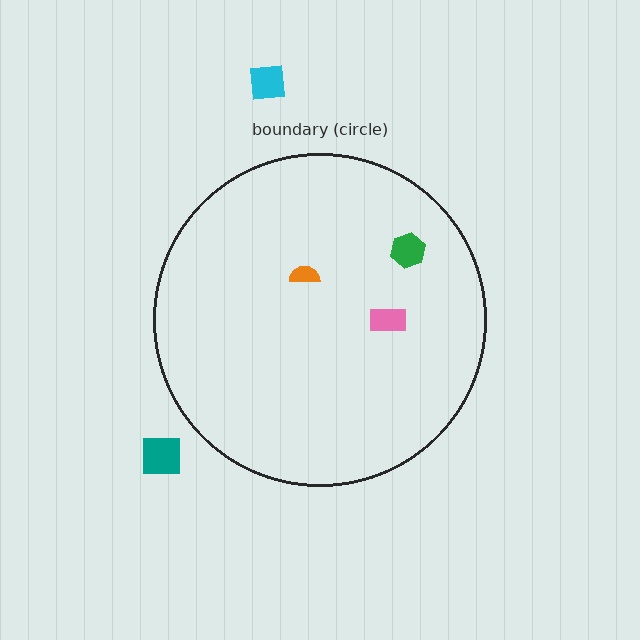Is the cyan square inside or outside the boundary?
Outside.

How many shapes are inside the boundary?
3 inside, 2 outside.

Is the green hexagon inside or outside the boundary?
Inside.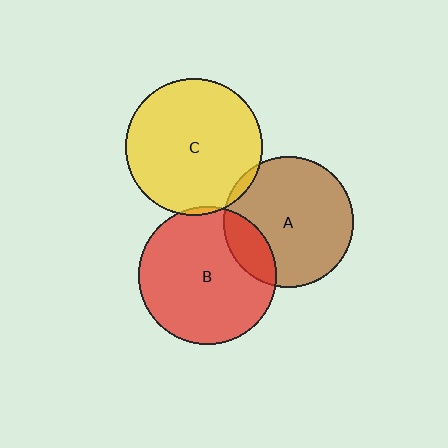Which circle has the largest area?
Circle B (red).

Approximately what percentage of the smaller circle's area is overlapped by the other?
Approximately 20%.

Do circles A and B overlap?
Yes.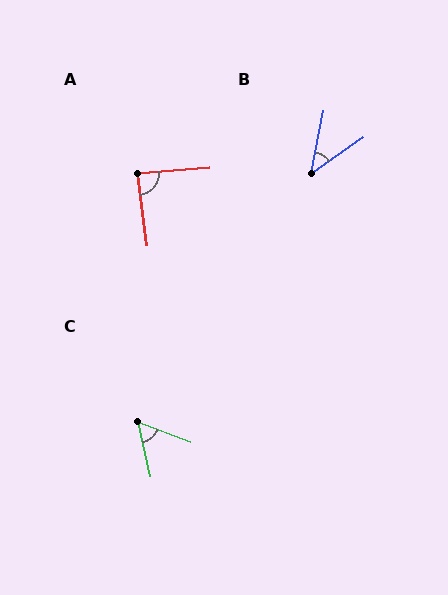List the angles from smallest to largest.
B (43°), C (56°), A (88°).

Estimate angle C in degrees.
Approximately 56 degrees.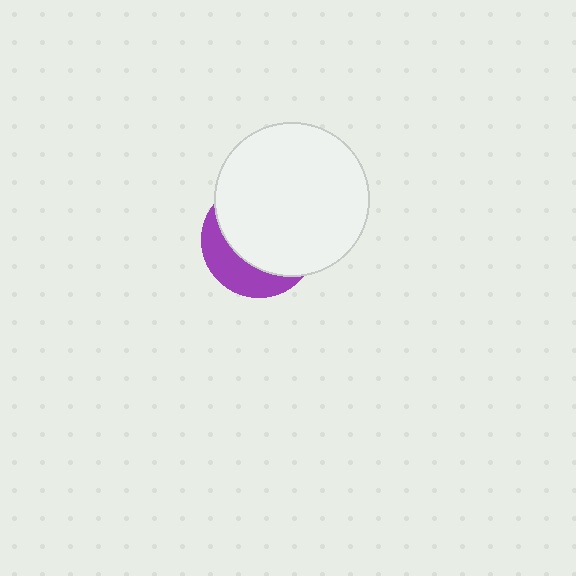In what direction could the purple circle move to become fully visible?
The purple circle could move toward the lower-left. That would shift it out from behind the white circle entirely.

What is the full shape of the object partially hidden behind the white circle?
The partially hidden object is a purple circle.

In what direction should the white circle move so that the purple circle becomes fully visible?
The white circle should move toward the upper-right. That is the shortest direction to clear the overlap and leave the purple circle fully visible.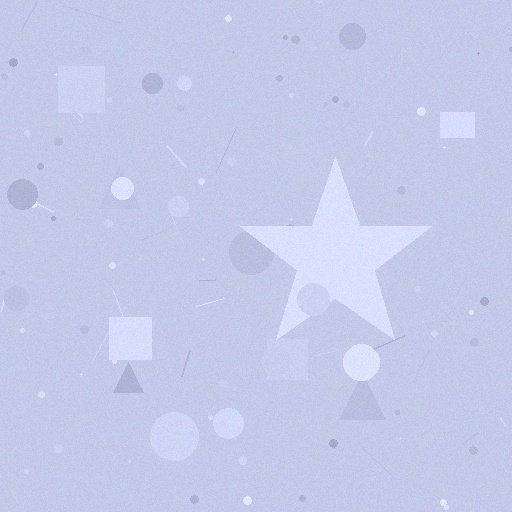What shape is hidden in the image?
A star is hidden in the image.